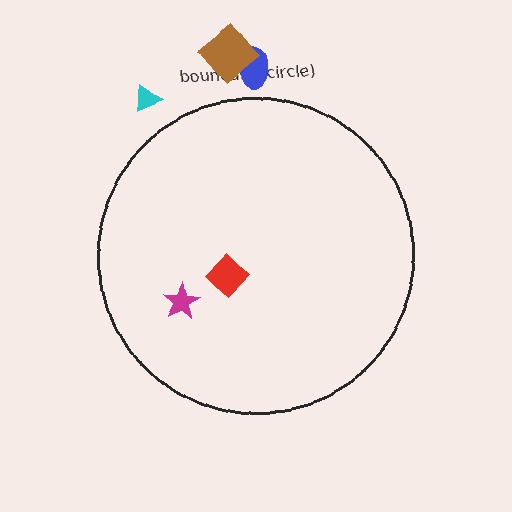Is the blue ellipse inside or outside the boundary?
Outside.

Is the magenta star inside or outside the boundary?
Inside.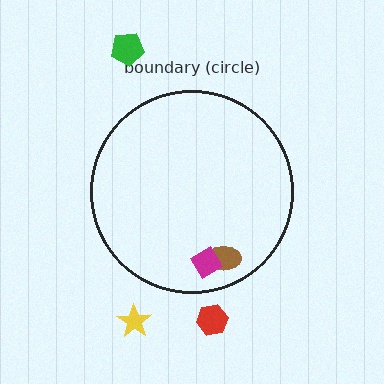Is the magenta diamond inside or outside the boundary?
Inside.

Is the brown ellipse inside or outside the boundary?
Inside.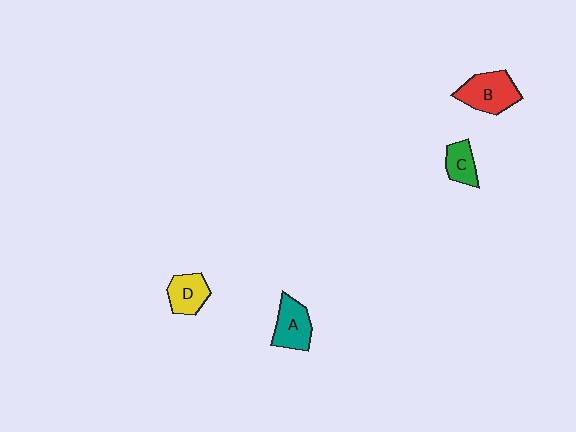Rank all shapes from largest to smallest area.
From largest to smallest: B (red), A (teal), D (yellow), C (green).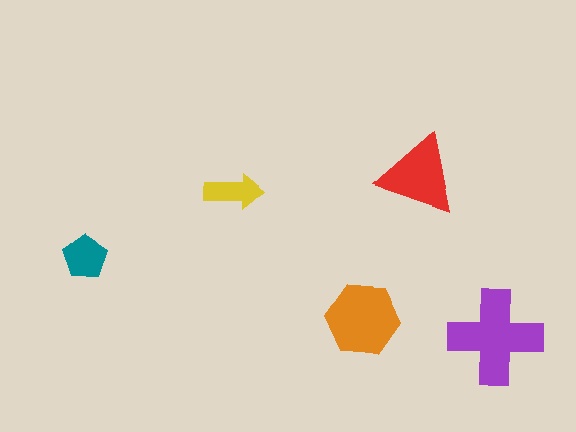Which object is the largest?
The purple cross.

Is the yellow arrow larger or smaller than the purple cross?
Smaller.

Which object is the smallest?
The yellow arrow.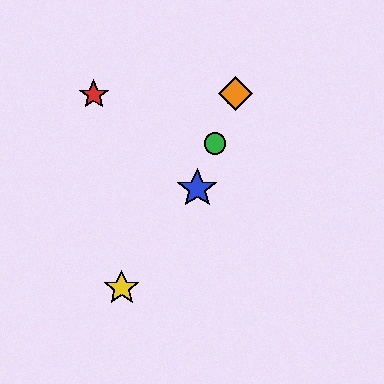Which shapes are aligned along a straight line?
The blue star, the green circle, the purple star, the orange diamond are aligned along a straight line.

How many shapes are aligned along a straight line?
4 shapes (the blue star, the green circle, the purple star, the orange diamond) are aligned along a straight line.